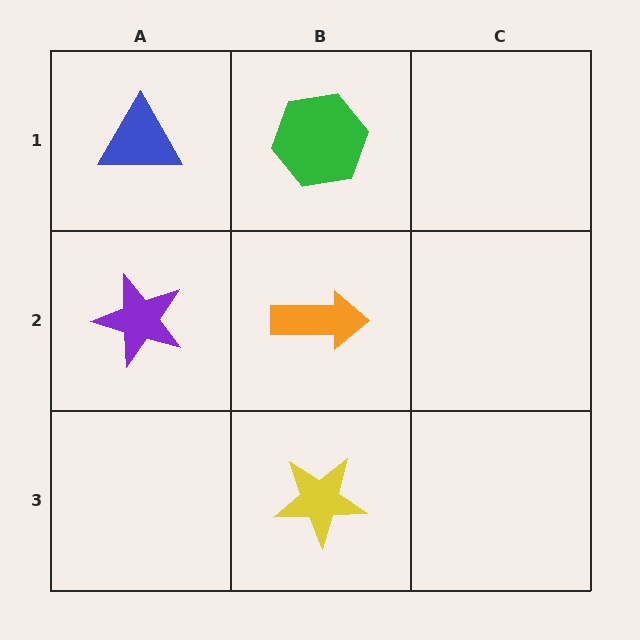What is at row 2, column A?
A purple star.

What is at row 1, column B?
A green hexagon.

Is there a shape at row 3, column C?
No, that cell is empty.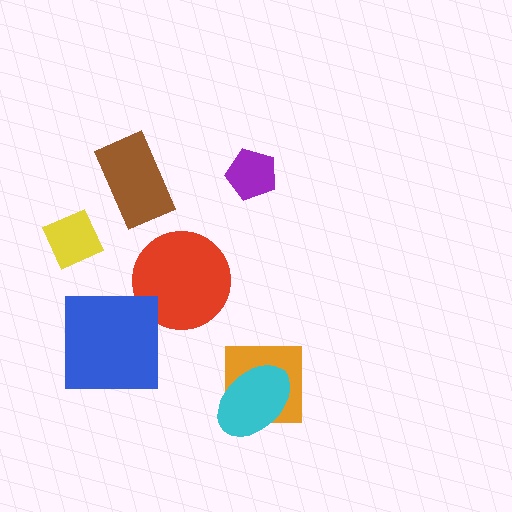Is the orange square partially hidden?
Yes, it is partially covered by another shape.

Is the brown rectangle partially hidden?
No, no other shape covers it.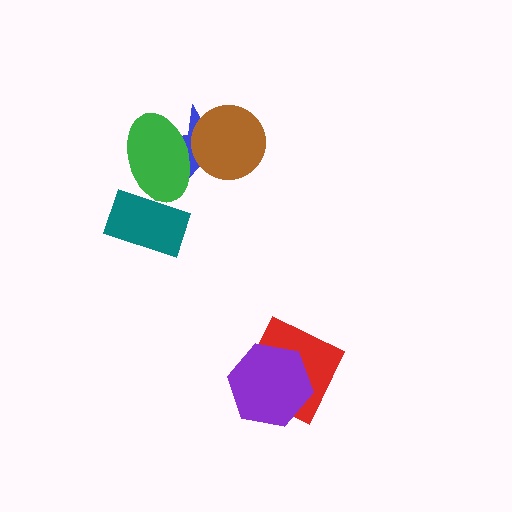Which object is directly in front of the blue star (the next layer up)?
The green ellipse is directly in front of the blue star.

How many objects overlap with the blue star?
2 objects overlap with the blue star.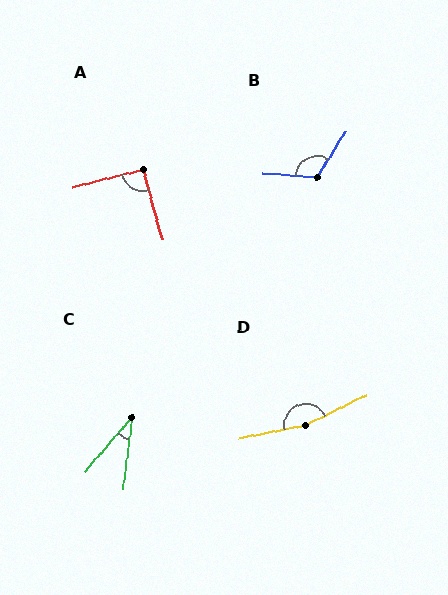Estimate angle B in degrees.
Approximately 117 degrees.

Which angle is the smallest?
C, at approximately 34 degrees.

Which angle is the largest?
D, at approximately 166 degrees.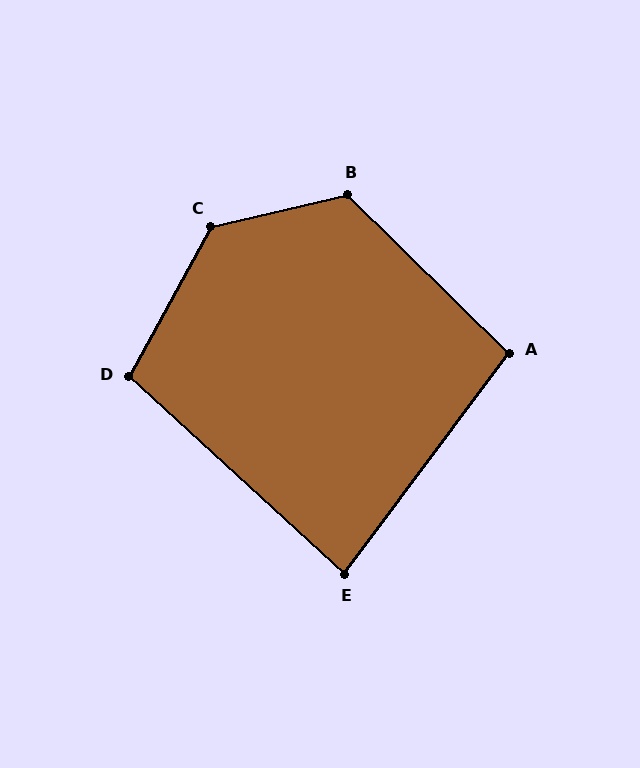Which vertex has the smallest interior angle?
E, at approximately 84 degrees.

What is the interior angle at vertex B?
Approximately 122 degrees (obtuse).